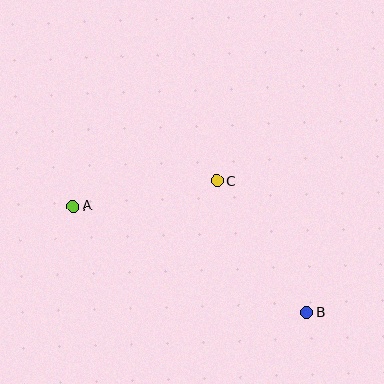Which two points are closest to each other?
Points A and C are closest to each other.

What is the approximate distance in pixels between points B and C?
The distance between B and C is approximately 160 pixels.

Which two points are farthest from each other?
Points A and B are farthest from each other.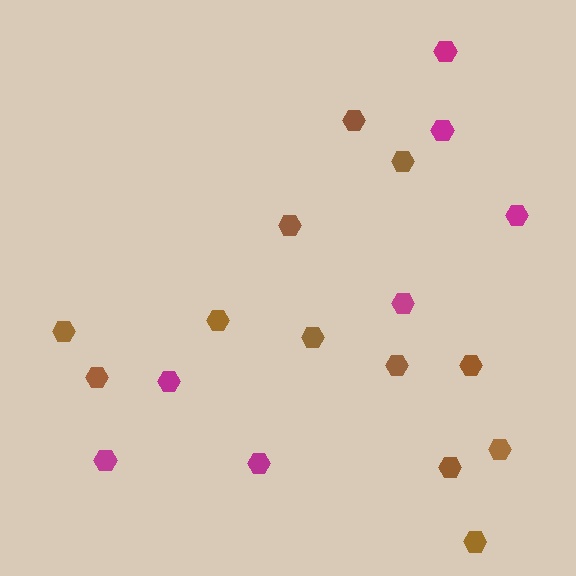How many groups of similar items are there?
There are 2 groups: one group of magenta hexagons (7) and one group of brown hexagons (12).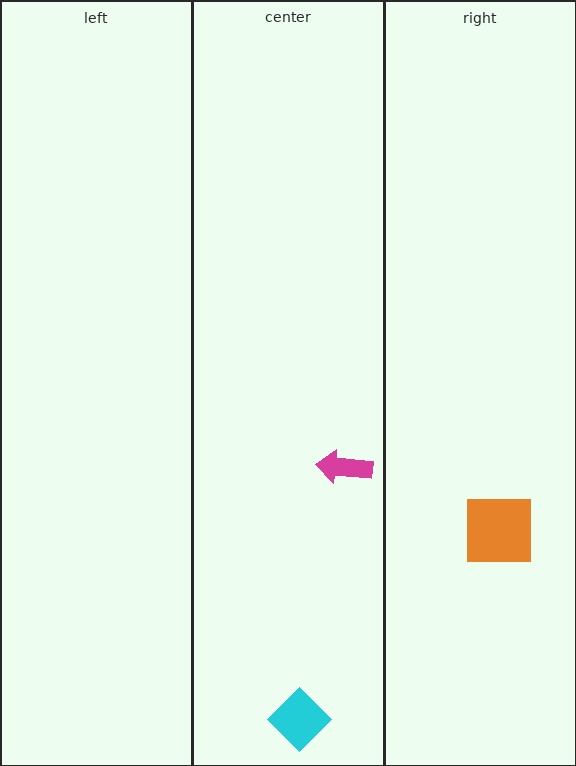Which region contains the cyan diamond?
The center region.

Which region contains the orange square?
The right region.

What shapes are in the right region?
The orange square.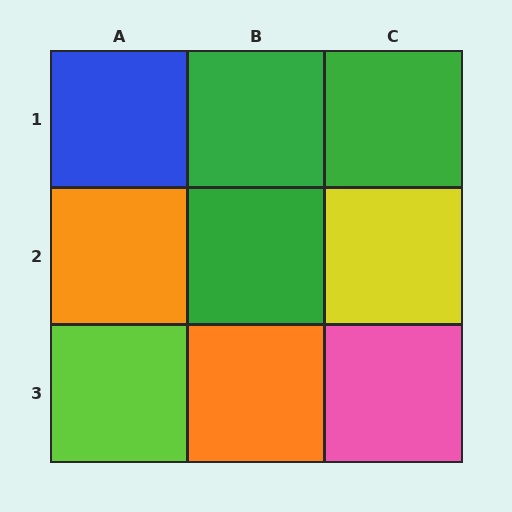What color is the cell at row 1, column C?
Green.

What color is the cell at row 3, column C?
Pink.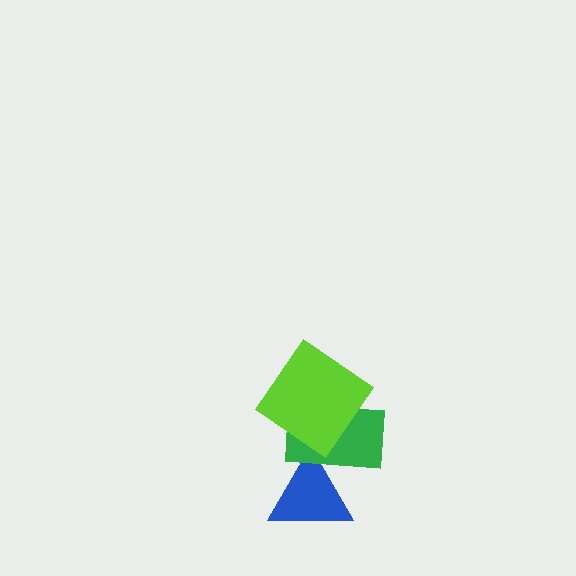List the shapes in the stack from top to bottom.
From top to bottom: the lime diamond, the green rectangle, the blue triangle.